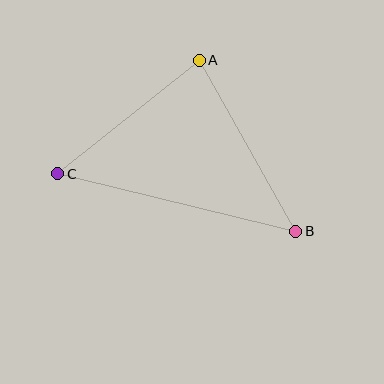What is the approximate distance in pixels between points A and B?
The distance between A and B is approximately 196 pixels.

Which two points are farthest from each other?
Points B and C are farthest from each other.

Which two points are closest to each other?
Points A and C are closest to each other.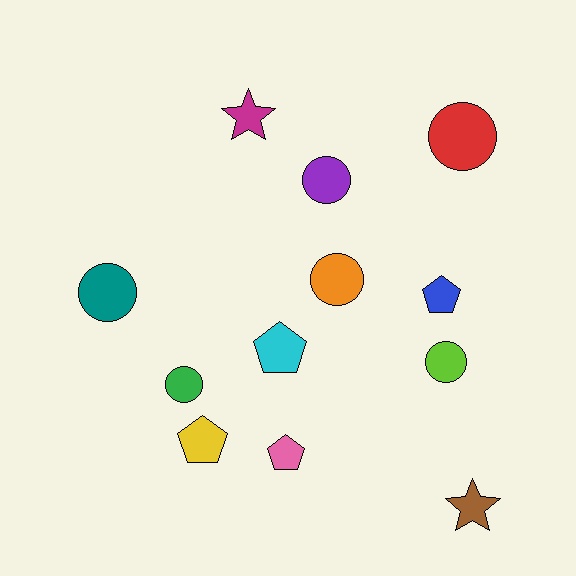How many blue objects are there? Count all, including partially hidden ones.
There is 1 blue object.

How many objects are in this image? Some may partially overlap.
There are 12 objects.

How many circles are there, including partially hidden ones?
There are 6 circles.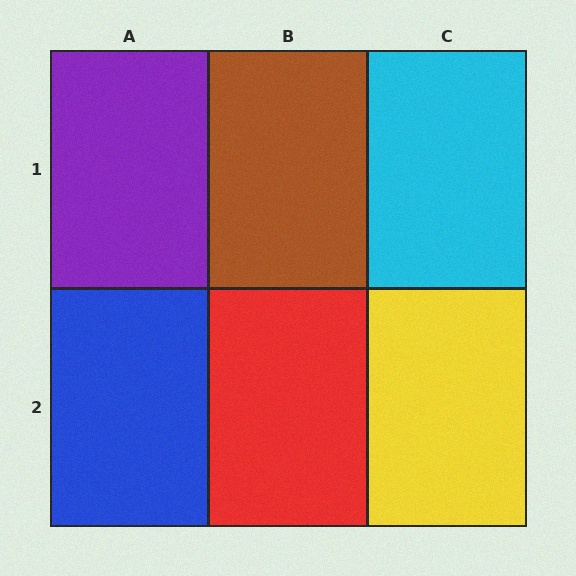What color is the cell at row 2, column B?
Red.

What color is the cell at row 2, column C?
Yellow.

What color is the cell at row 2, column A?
Blue.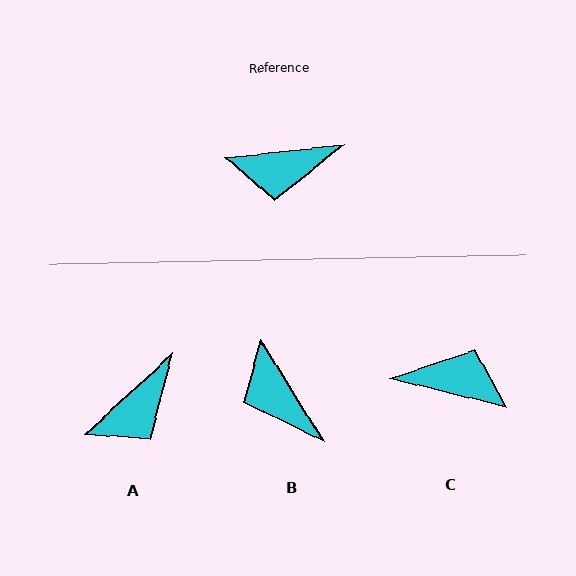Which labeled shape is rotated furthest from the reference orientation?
C, about 160 degrees away.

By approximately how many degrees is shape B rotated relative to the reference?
Approximately 64 degrees clockwise.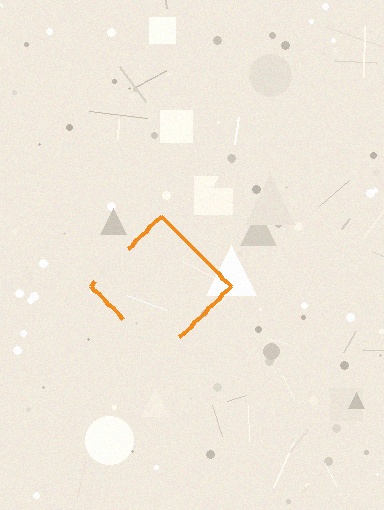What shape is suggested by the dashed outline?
The dashed outline suggests a diamond.